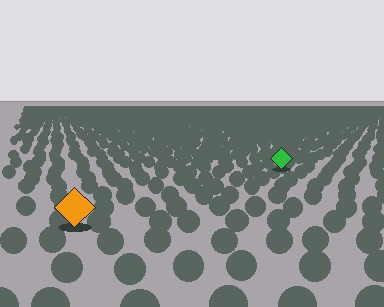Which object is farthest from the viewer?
The green diamond is farthest from the viewer. It appears smaller and the ground texture around it is denser.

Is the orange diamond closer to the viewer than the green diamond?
Yes. The orange diamond is closer — you can tell from the texture gradient: the ground texture is coarser near it.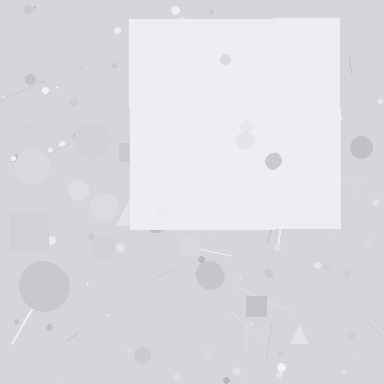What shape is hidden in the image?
A square is hidden in the image.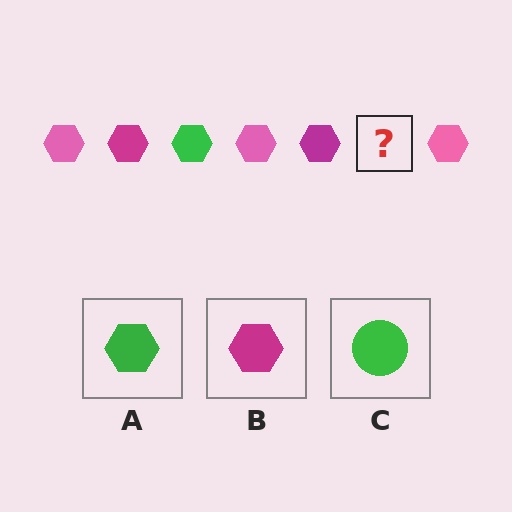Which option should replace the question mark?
Option A.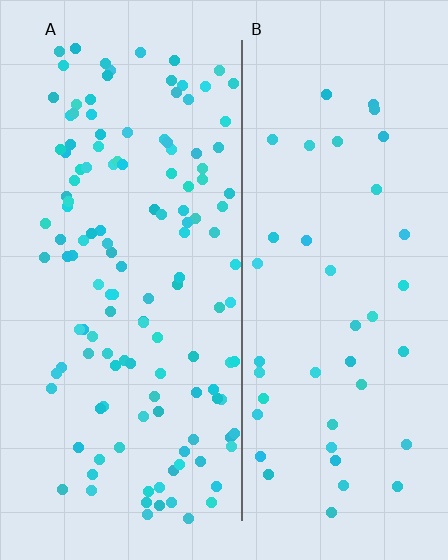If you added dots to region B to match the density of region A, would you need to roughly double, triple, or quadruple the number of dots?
Approximately triple.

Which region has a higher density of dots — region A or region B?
A (the left).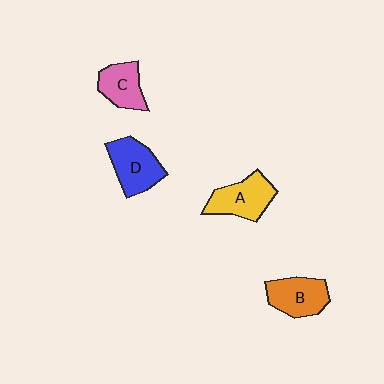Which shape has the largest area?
Shape D (blue).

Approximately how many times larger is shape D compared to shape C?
Approximately 1.3 times.